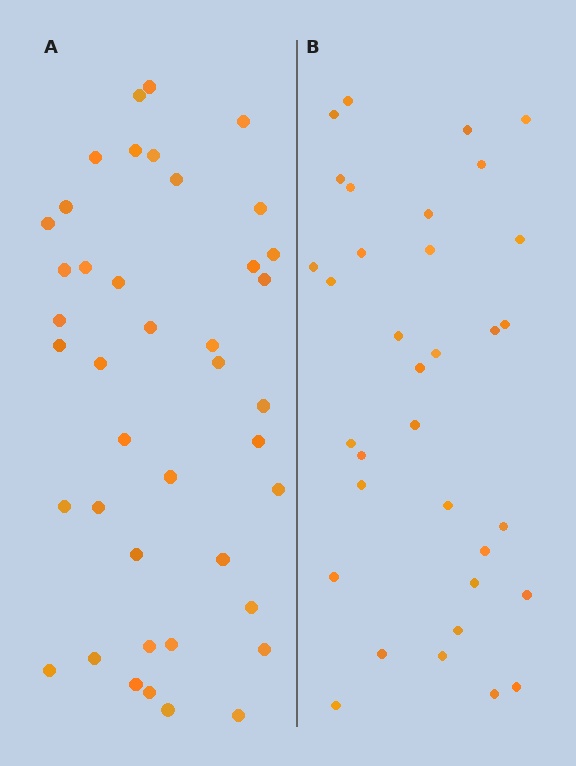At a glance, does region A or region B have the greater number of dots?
Region A (the left region) has more dots.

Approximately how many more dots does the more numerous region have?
Region A has roughly 8 or so more dots than region B.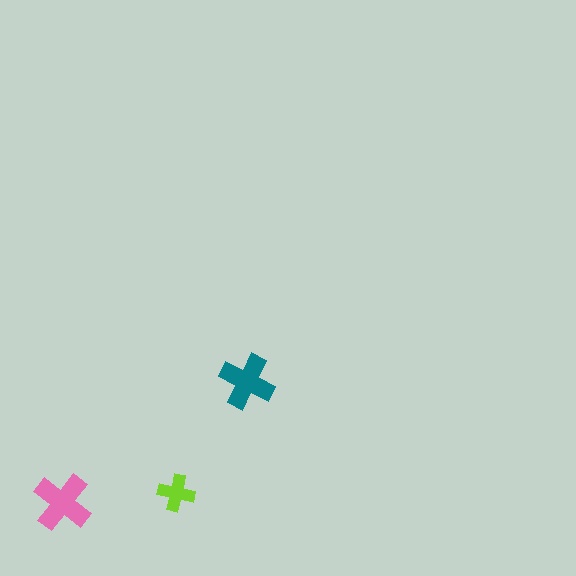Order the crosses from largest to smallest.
the pink one, the teal one, the lime one.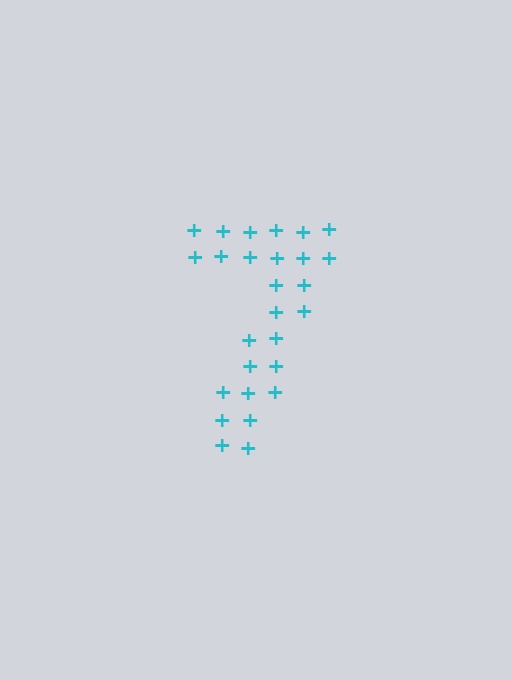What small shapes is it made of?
It is made of small plus signs.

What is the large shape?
The large shape is the digit 7.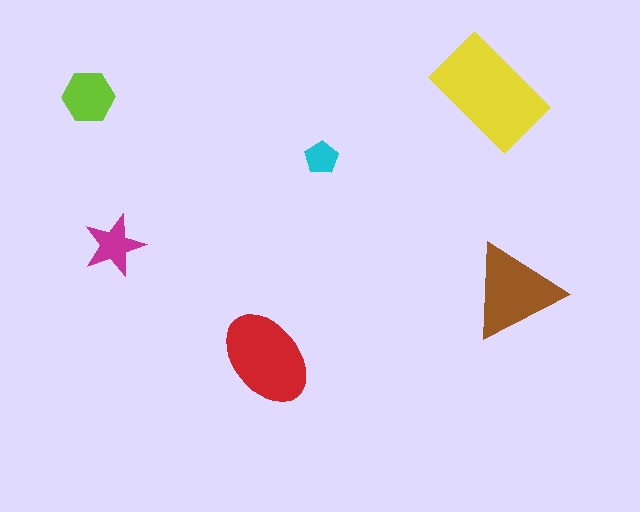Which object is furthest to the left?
The lime hexagon is leftmost.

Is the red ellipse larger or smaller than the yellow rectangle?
Smaller.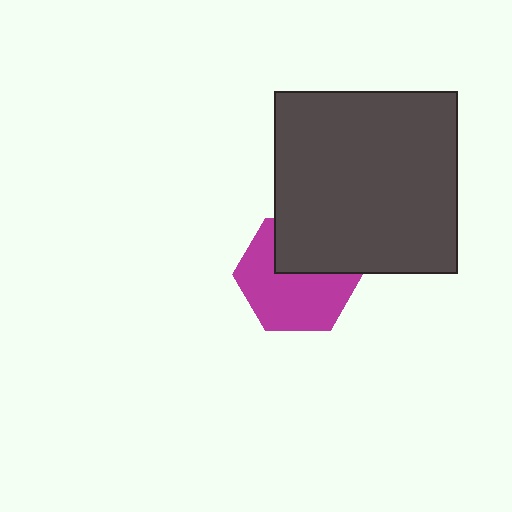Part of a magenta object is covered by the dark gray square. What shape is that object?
It is a hexagon.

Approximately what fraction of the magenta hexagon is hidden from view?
Roughly 37% of the magenta hexagon is hidden behind the dark gray square.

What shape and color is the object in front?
The object in front is a dark gray square.